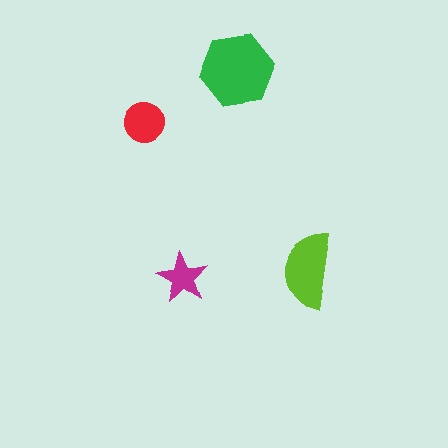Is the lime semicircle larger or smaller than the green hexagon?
Smaller.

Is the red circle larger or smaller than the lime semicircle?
Smaller.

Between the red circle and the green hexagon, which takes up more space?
The green hexagon.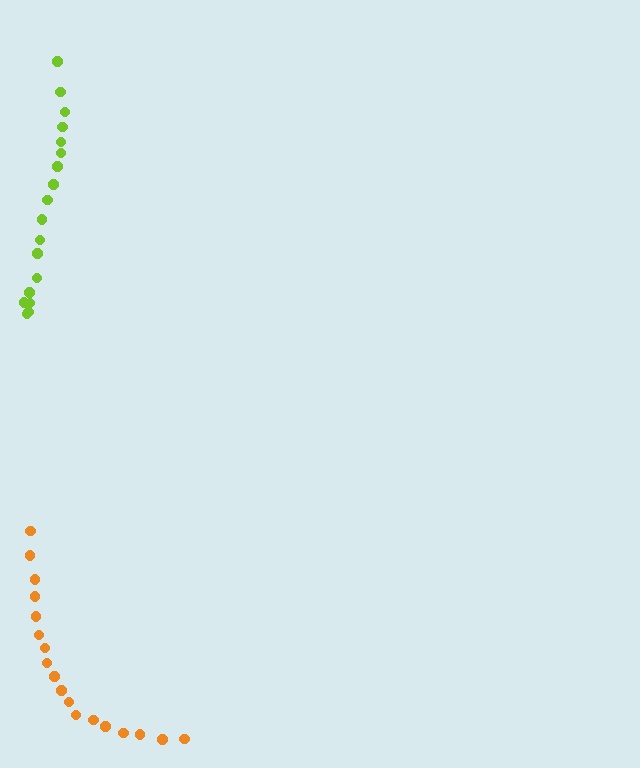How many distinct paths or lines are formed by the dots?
There are 2 distinct paths.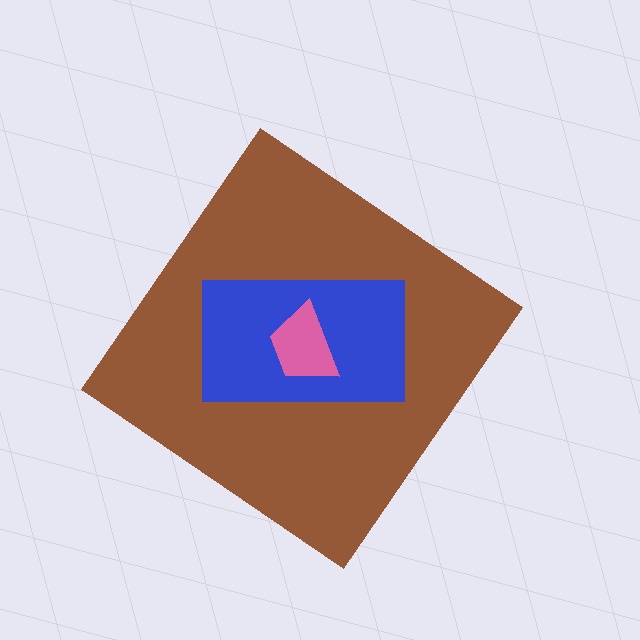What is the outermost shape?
The brown diamond.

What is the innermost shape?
The pink trapezoid.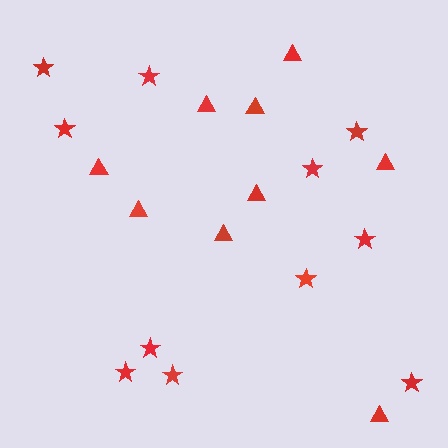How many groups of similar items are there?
There are 2 groups: one group of stars (11) and one group of triangles (9).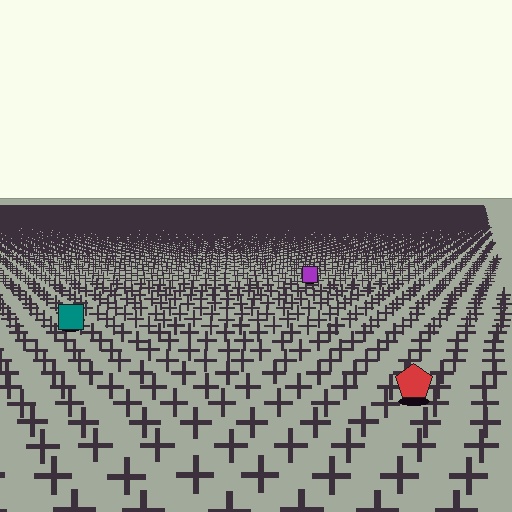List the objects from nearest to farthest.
From nearest to farthest: the red pentagon, the teal square, the purple square.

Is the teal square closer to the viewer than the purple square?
Yes. The teal square is closer — you can tell from the texture gradient: the ground texture is coarser near it.